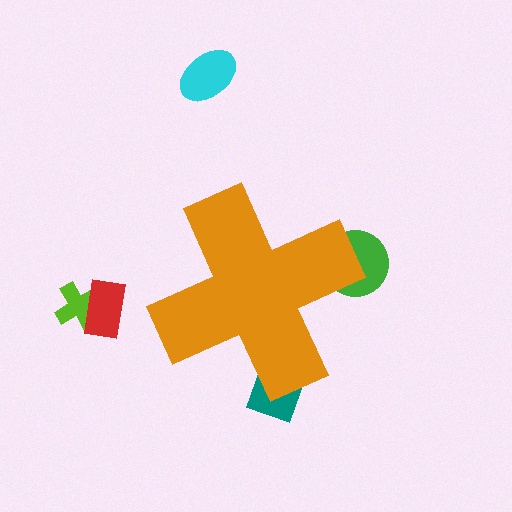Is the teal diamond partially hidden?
Yes, the teal diamond is partially hidden behind the orange cross.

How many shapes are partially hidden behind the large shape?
2 shapes are partially hidden.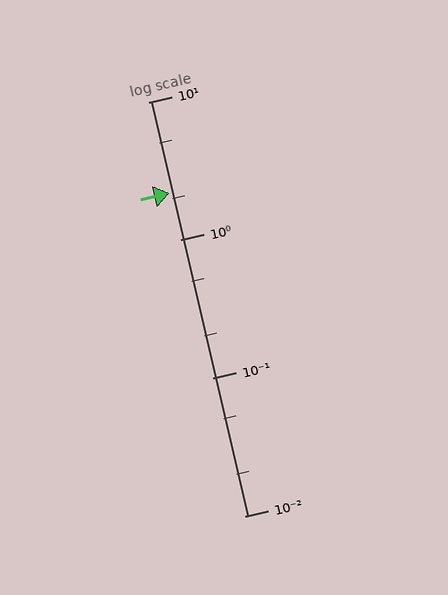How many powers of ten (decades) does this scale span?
The scale spans 3 decades, from 0.01 to 10.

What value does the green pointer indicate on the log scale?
The pointer indicates approximately 2.2.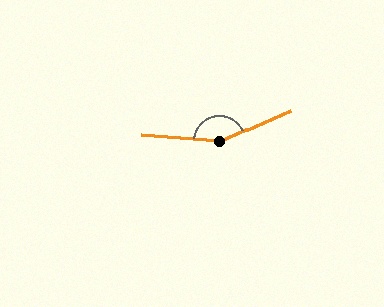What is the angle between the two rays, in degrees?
Approximately 151 degrees.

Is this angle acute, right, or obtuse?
It is obtuse.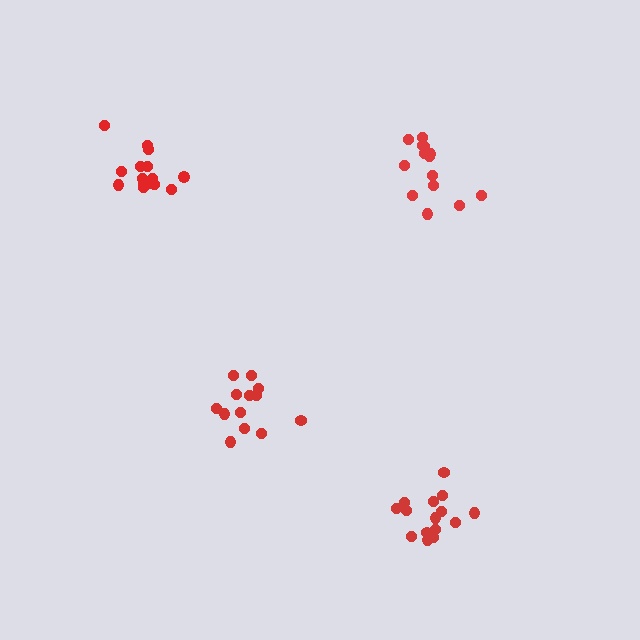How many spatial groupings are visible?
There are 4 spatial groupings.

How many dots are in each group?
Group 1: 13 dots, Group 2: 14 dots, Group 3: 15 dots, Group 4: 16 dots (58 total).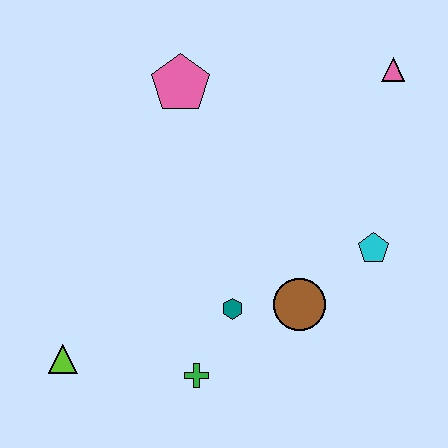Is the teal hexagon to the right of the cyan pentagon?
No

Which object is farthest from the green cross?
The pink triangle is farthest from the green cross.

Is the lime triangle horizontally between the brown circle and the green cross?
No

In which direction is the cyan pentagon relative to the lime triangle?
The cyan pentagon is to the right of the lime triangle.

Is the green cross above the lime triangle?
No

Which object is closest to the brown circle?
The teal hexagon is closest to the brown circle.